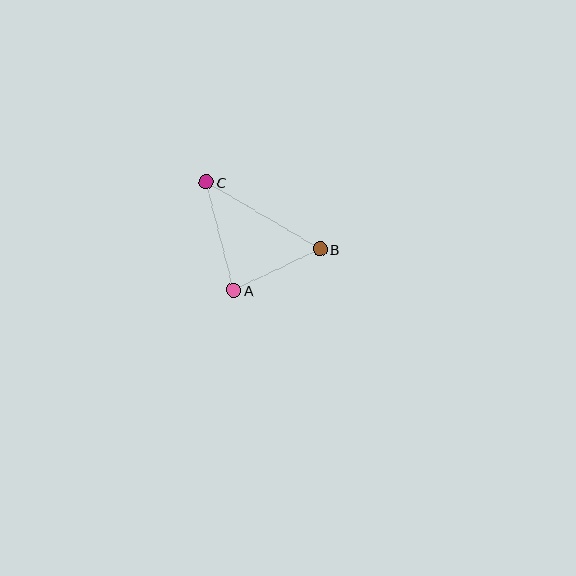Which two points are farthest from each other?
Points B and C are farthest from each other.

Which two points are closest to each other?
Points A and B are closest to each other.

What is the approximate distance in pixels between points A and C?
The distance between A and C is approximately 111 pixels.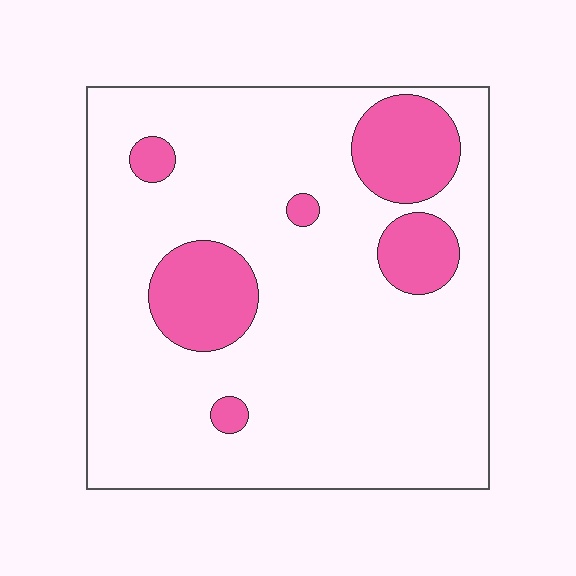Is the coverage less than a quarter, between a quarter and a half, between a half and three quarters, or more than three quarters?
Less than a quarter.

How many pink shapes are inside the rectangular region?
6.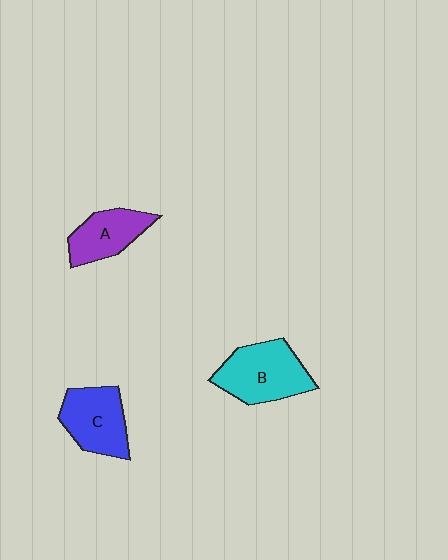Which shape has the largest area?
Shape B (cyan).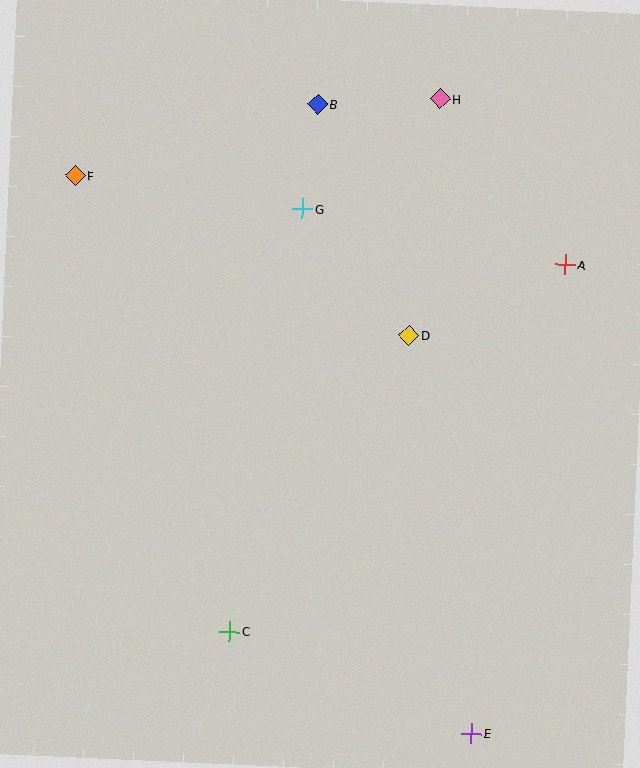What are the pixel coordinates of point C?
Point C is at (230, 632).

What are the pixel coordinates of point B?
Point B is at (318, 104).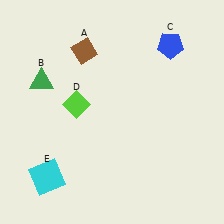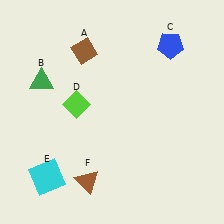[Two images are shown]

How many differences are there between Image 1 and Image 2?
There is 1 difference between the two images.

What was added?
A brown triangle (F) was added in Image 2.